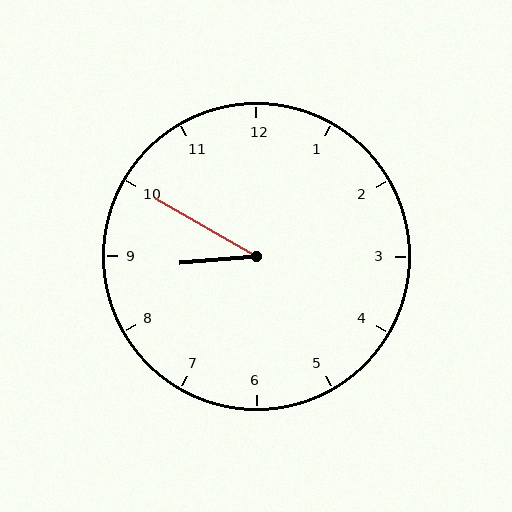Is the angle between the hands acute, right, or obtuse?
It is acute.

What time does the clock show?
8:50.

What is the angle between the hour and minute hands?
Approximately 35 degrees.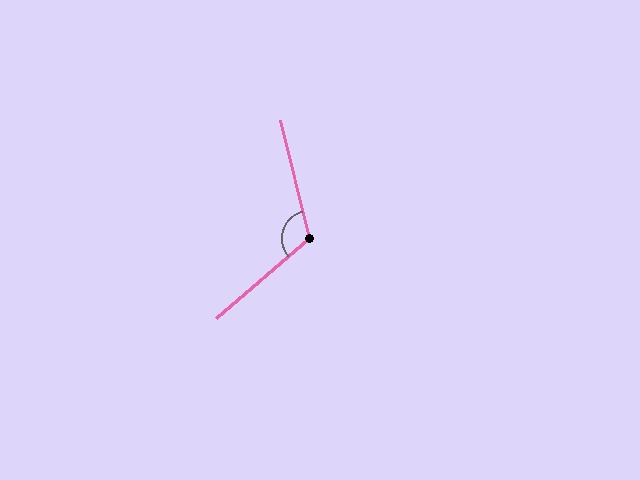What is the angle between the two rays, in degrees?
Approximately 117 degrees.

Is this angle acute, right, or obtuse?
It is obtuse.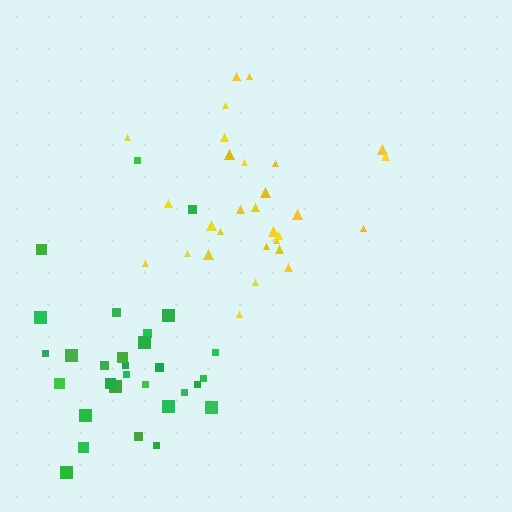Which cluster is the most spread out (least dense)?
Green.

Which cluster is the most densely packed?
Yellow.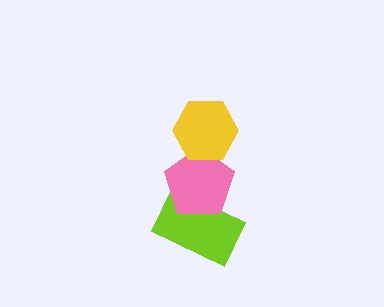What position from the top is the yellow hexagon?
The yellow hexagon is 1st from the top.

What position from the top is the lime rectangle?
The lime rectangle is 3rd from the top.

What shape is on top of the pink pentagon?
The yellow hexagon is on top of the pink pentagon.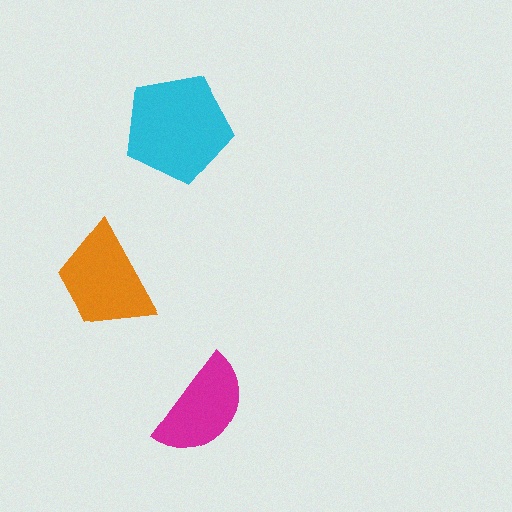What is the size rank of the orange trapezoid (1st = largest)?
2nd.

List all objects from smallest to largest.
The magenta semicircle, the orange trapezoid, the cyan pentagon.